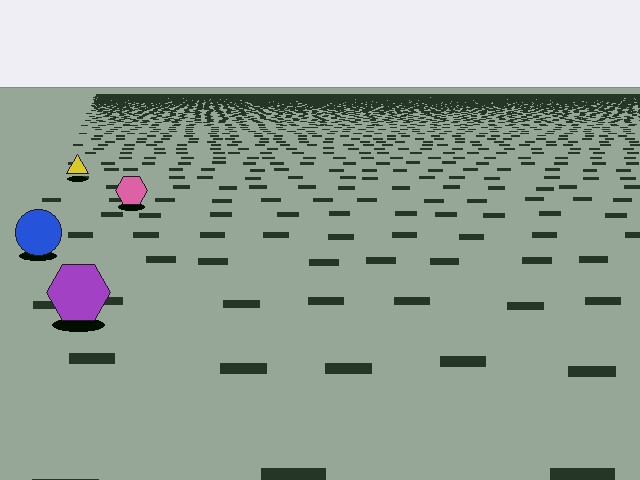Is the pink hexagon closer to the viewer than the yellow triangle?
Yes. The pink hexagon is closer — you can tell from the texture gradient: the ground texture is coarser near it.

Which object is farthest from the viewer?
The yellow triangle is farthest from the viewer. It appears smaller and the ground texture around it is denser.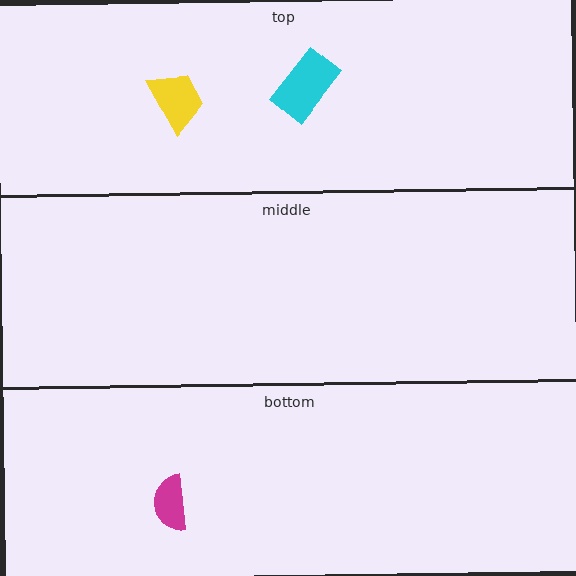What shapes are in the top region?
The yellow trapezoid, the cyan rectangle.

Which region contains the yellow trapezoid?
The top region.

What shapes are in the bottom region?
The magenta semicircle.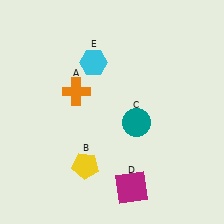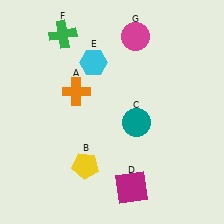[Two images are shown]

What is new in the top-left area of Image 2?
A green cross (F) was added in the top-left area of Image 2.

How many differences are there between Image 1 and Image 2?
There are 2 differences between the two images.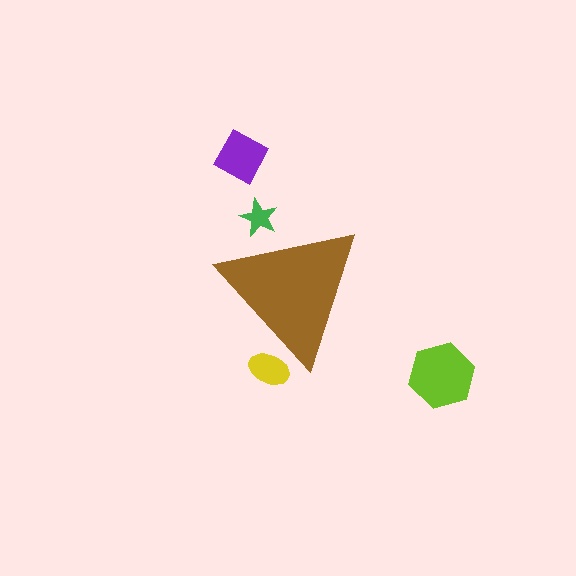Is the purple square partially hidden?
No, the purple square is fully visible.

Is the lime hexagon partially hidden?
No, the lime hexagon is fully visible.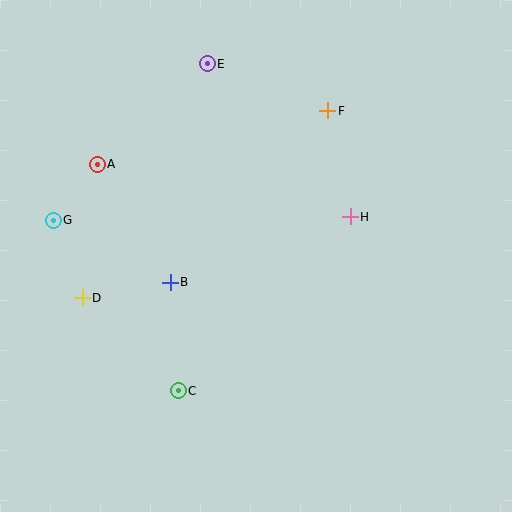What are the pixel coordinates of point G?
Point G is at (53, 220).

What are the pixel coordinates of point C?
Point C is at (178, 391).